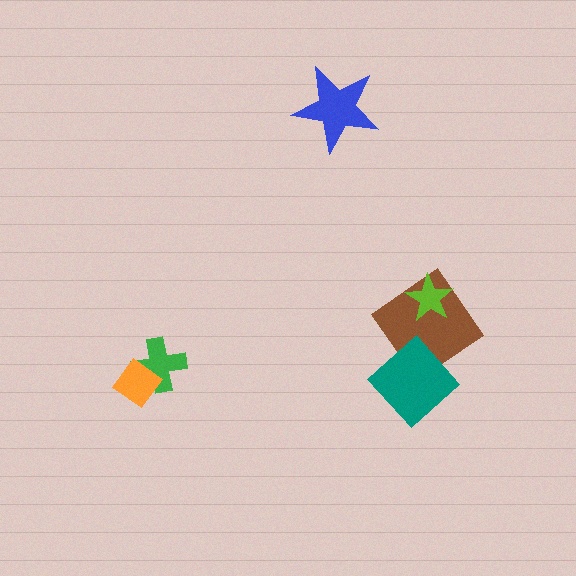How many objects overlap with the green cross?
1 object overlaps with the green cross.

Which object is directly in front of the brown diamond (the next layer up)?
The lime star is directly in front of the brown diamond.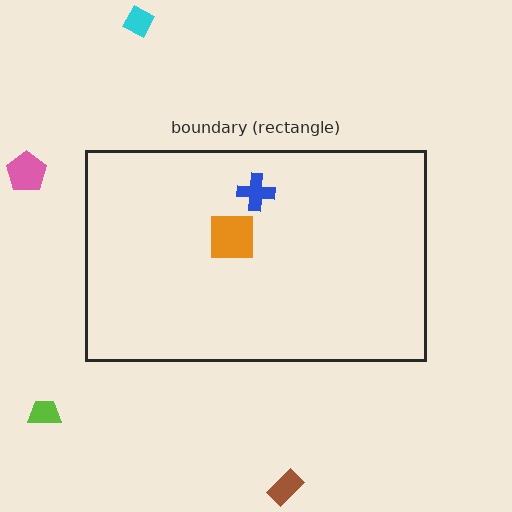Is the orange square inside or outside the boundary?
Inside.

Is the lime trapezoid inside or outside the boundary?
Outside.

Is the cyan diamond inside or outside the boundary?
Outside.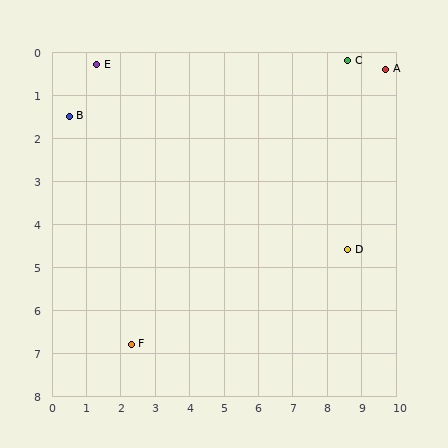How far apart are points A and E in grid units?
Points A and E are about 8.4 grid units apart.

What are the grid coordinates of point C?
Point C is at approximately (8.6, 0.2).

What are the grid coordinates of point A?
Point A is at approximately (9.7, 0.4).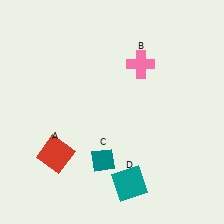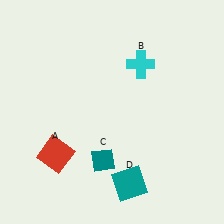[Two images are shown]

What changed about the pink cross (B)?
In Image 1, B is pink. In Image 2, it changed to cyan.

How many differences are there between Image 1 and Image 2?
There is 1 difference between the two images.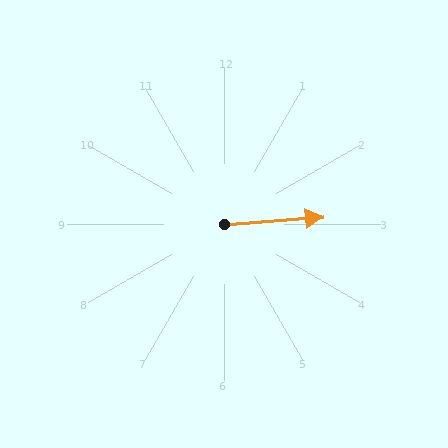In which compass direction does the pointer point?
East.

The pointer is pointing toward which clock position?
Roughly 3 o'clock.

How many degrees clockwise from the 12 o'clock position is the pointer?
Approximately 86 degrees.